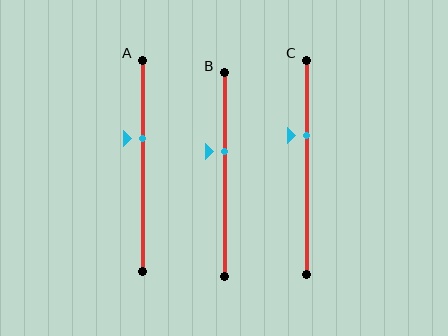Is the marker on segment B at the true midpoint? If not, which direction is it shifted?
No, the marker on segment B is shifted upward by about 11% of the segment length.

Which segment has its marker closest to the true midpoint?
Segment B has its marker closest to the true midpoint.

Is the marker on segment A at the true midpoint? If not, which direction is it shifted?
No, the marker on segment A is shifted upward by about 13% of the segment length.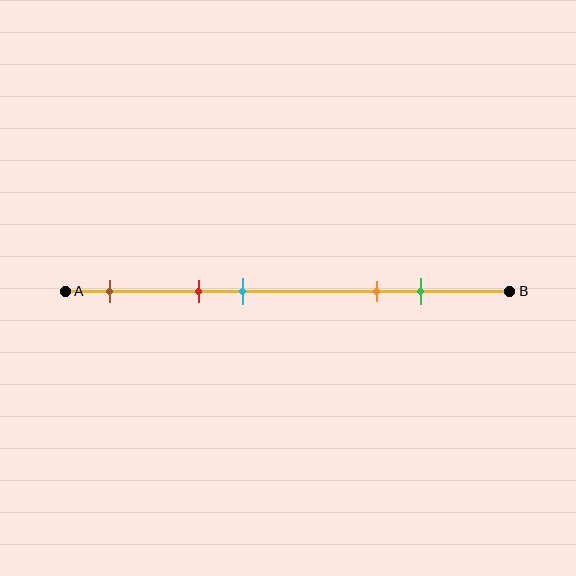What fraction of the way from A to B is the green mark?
The green mark is approximately 80% (0.8) of the way from A to B.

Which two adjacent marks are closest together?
The red and cyan marks are the closest adjacent pair.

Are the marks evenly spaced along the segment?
No, the marks are not evenly spaced.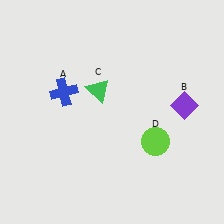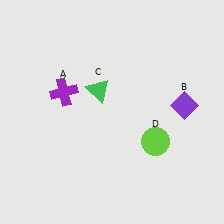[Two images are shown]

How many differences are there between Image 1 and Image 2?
There is 1 difference between the two images.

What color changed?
The cross (A) changed from blue in Image 1 to purple in Image 2.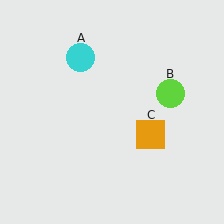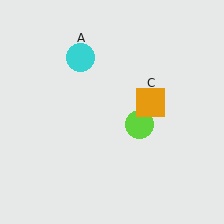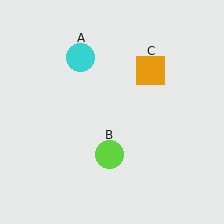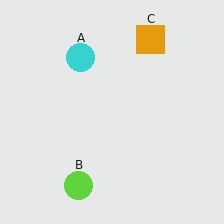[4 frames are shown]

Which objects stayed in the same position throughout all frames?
Cyan circle (object A) remained stationary.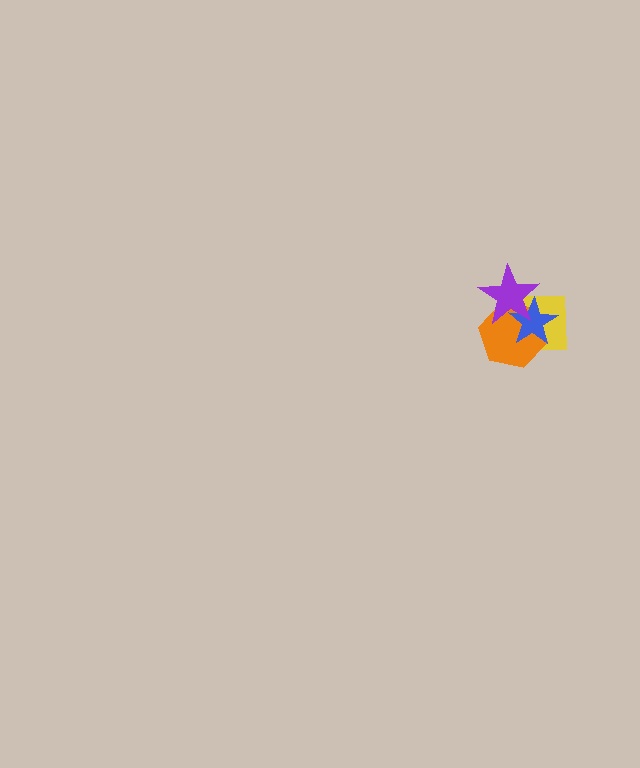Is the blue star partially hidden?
Yes, it is partially covered by another shape.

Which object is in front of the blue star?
The purple star is in front of the blue star.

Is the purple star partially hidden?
No, no other shape covers it.